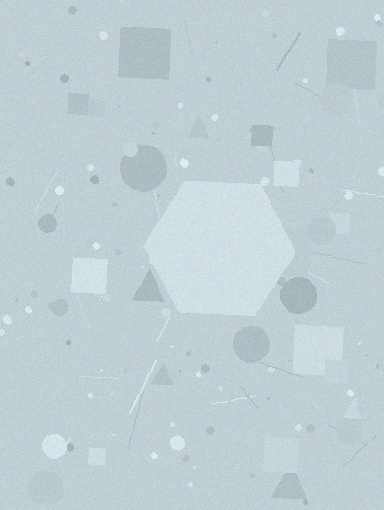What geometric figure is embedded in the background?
A hexagon is embedded in the background.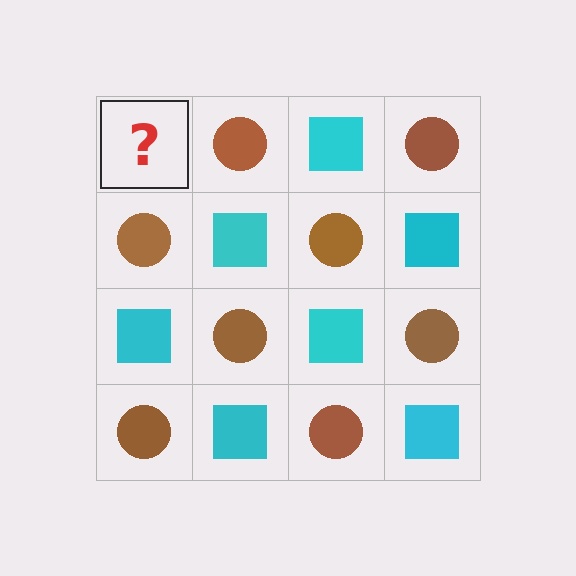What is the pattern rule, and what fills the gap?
The rule is that it alternates cyan square and brown circle in a checkerboard pattern. The gap should be filled with a cyan square.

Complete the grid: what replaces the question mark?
The question mark should be replaced with a cyan square.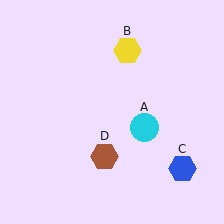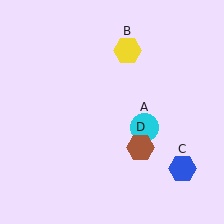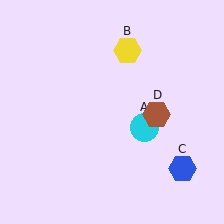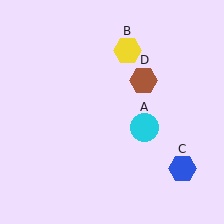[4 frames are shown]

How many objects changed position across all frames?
1 object changed position: brown hexagon (object D).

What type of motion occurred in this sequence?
The brown hexagon (object D) rotated counterclockwise around the center of the scene.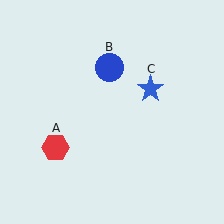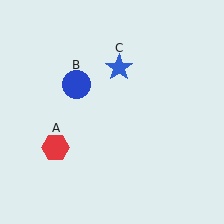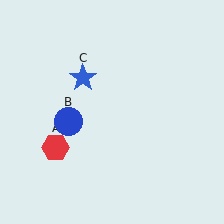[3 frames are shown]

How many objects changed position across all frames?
2 objects changed position: blue circle (object B), blue star (object C).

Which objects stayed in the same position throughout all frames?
Red hexagon (object A) remained stationary.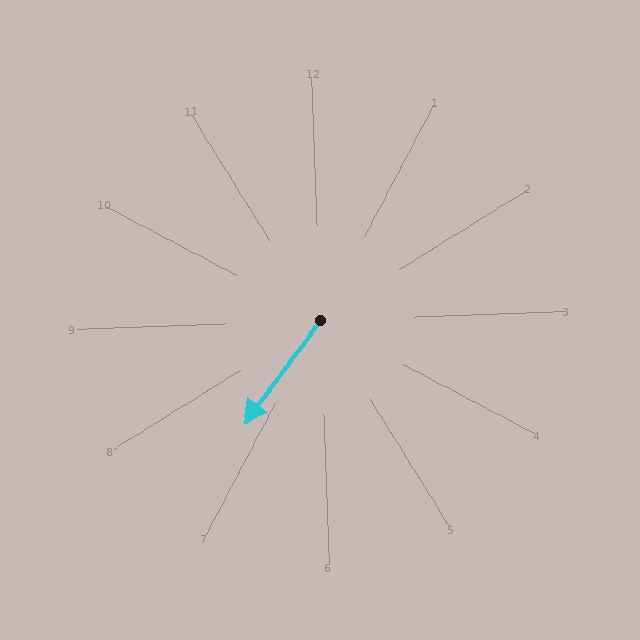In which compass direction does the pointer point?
Southwest.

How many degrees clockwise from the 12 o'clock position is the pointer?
Approximately 218 degrees.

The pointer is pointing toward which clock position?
Roughly 7 o'clock.